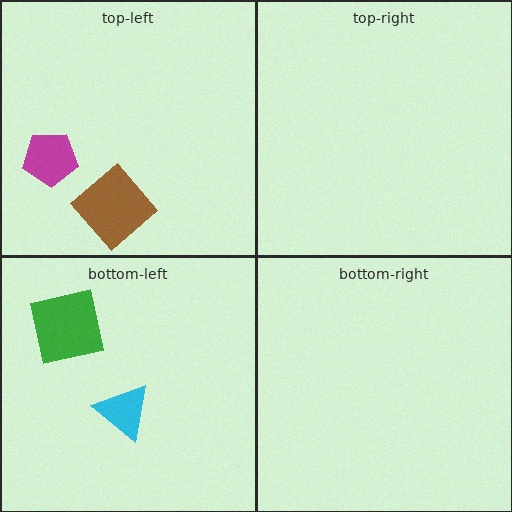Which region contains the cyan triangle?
The bottom-left region.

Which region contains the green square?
The bottom-left region.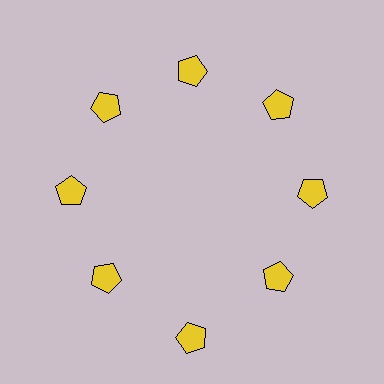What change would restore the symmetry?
The symmetry would be restored by moving it inward, back onto the ring so that all 8 pentagons sit at equal angles and equal distance from the center.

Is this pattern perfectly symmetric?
No. The 8 yellow pentagons are arranged in a ring, but one element near the 6 o'clock position is pushed outward from the center, breaking the 8-fold rotational symmetry.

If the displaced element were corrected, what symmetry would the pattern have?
It would have 8-fold rotational symmetry — the pattern would map onto itself every 45 degrees.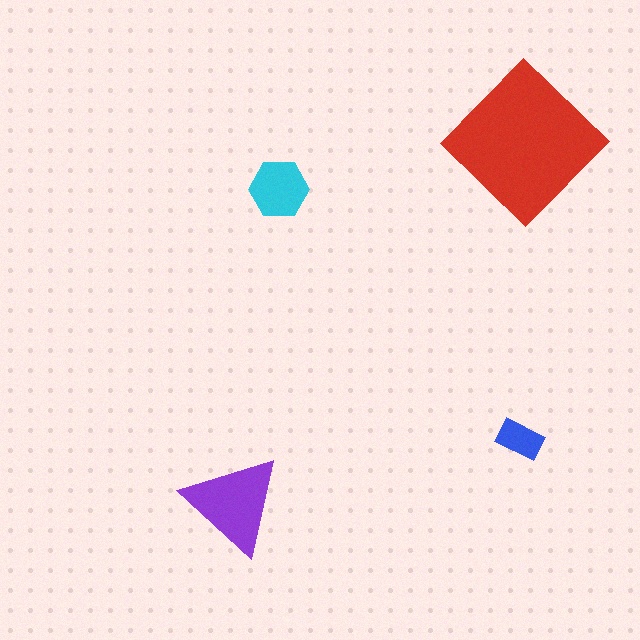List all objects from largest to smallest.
The red diamond, the purple triangle, the cyan hexagon, the blue rectangle.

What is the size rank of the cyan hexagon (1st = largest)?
3rd.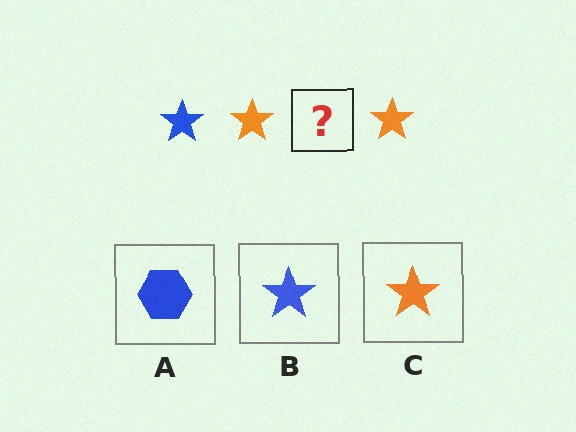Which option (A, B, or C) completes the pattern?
B.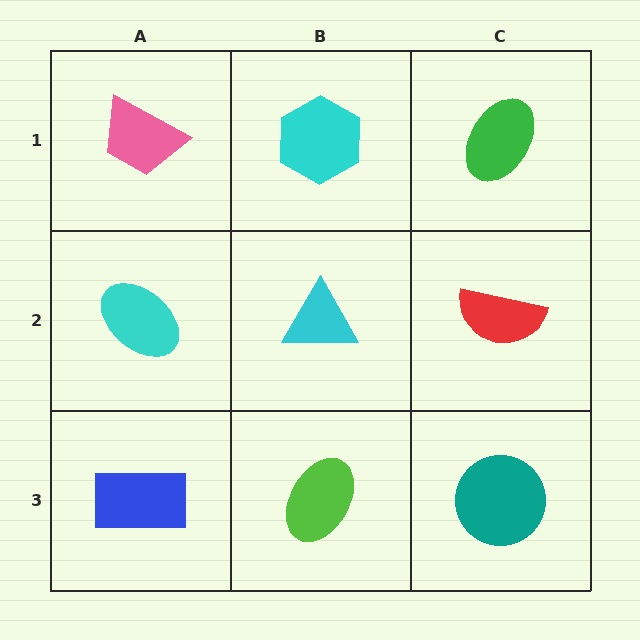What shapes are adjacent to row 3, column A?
A cyan ellipse (row 2, column A), a lime ellipse (row 3, column B).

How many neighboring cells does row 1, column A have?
2.